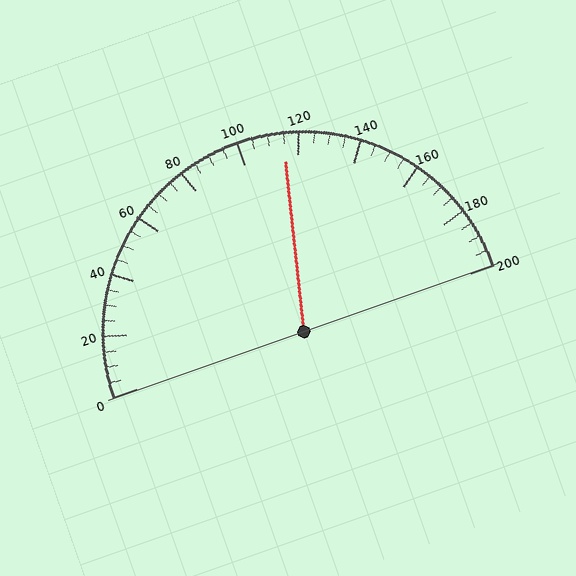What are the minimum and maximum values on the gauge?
The gauge ranges from 0 to 200.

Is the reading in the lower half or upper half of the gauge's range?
The reading is in the upper half of the range (0 to 200).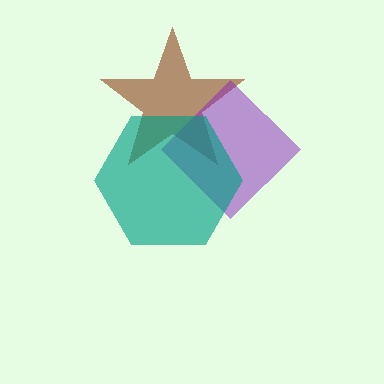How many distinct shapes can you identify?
There are 3 distinct shapes: a brown star, a purple diamond, a teal hexagon.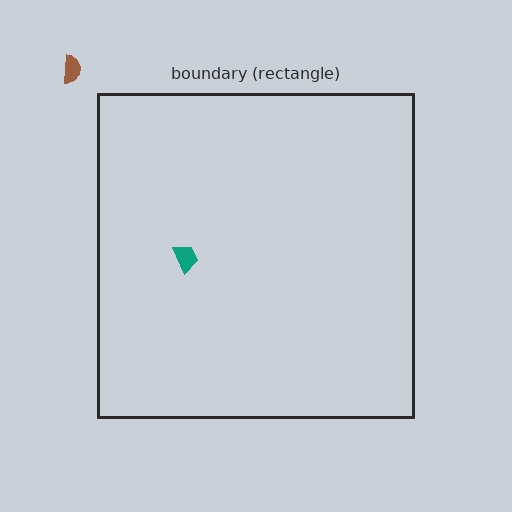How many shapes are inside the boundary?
1 inside, 1 outside.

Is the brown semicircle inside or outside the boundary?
Outside.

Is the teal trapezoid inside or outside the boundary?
Inside.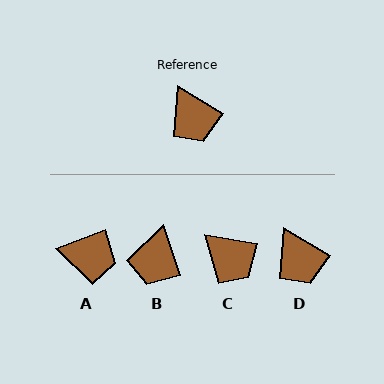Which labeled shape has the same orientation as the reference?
D.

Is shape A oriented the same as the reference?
No, it is off by about 51 degrees.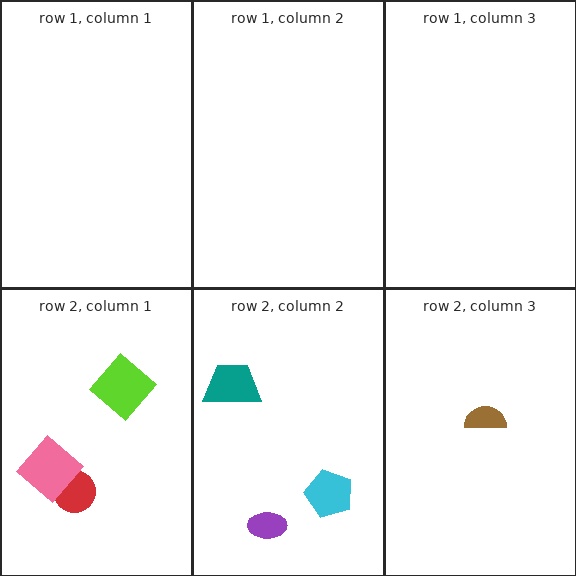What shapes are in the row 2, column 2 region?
The teal trapezoid, the purple ellipse, the cyan pentagon.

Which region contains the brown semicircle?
The row 2, column 3 region.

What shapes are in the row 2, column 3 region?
The brown semicircle.